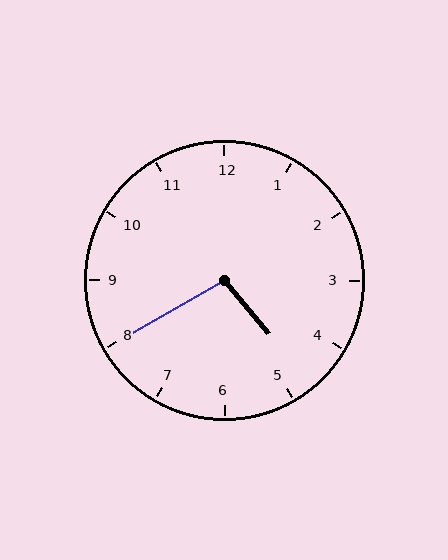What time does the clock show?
4:40.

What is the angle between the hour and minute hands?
Approximately 100 degrees.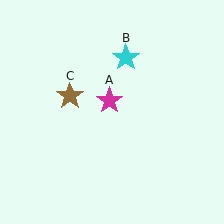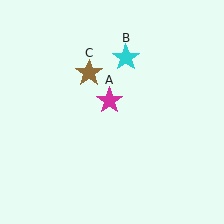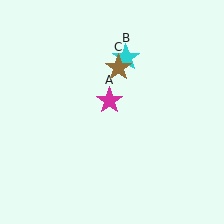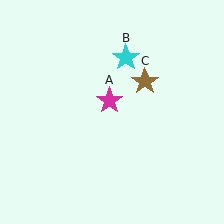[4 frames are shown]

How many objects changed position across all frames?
1 object changed position: brown star (object C).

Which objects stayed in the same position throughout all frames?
Magenta star (object A) and cyan star (object B) remained stationary.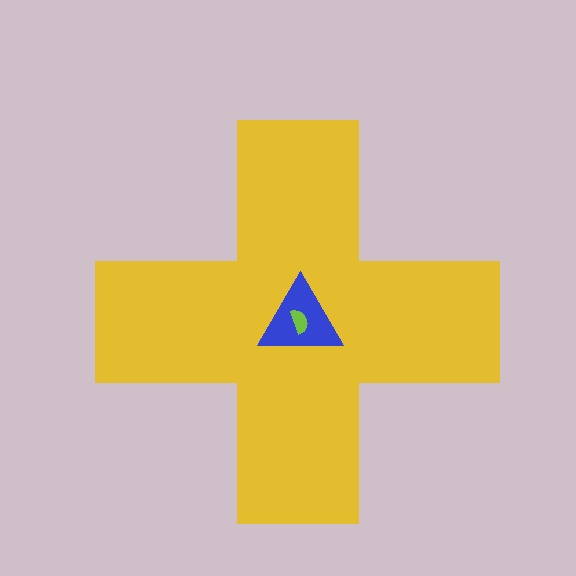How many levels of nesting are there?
3.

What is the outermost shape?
The yellow cross.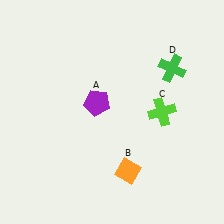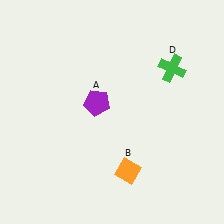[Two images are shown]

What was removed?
The lime cross (C) was removed in Image 2.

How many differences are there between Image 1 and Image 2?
There is 1 difference between the two images.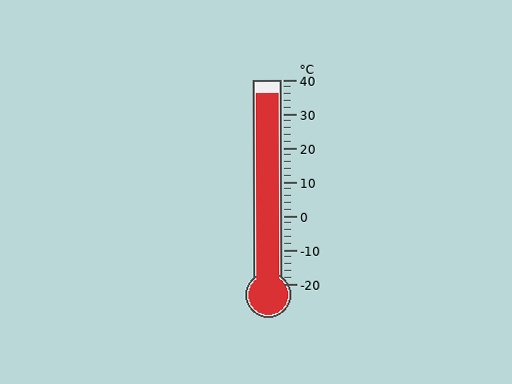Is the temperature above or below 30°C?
The temperature is above 30°C.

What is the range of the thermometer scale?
The thermometer scale ranges from -20°C to 40°C.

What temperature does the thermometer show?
The thermometer shows approximately 36°C.